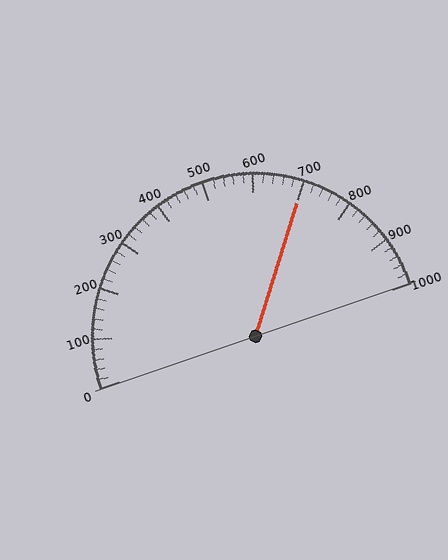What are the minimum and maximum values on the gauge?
The gauge ranges from 0 to 1000.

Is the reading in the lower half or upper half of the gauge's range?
The reading is in the upper half of the range (0 to 1000).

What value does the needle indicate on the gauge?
The needle indicates approximately 700.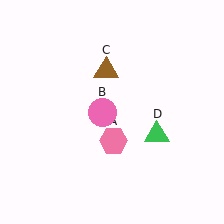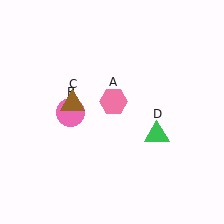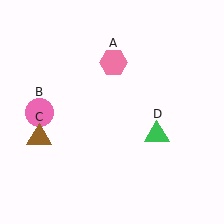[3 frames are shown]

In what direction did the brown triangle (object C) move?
The brown triangle (object C) moved down and to the left.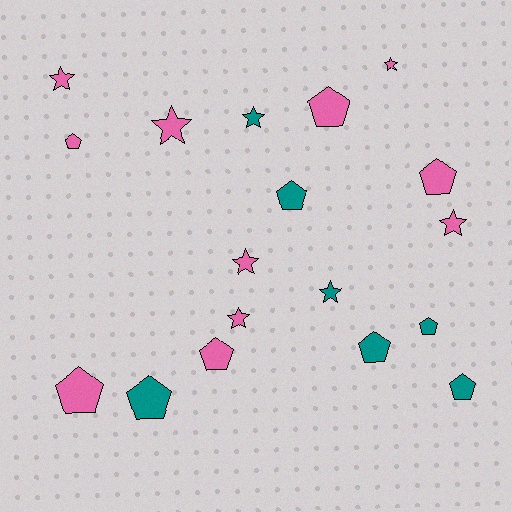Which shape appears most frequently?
Pentagon, with 10 objects.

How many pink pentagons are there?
There are 5 pink pentagons.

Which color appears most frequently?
Pink, with 11 objects.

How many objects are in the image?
There are 18 objects.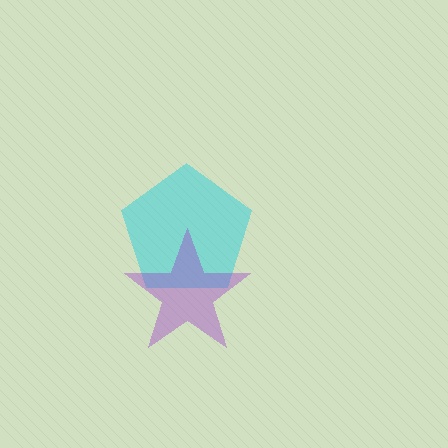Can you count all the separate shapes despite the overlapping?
Yes, there are 2 separate shapes.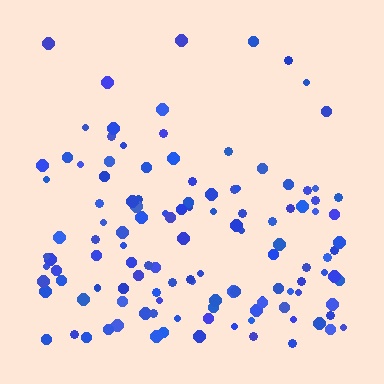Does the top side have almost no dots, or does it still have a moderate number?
Still a moderate number, just noticeably fewer than the bottom.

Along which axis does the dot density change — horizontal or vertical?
Vertical.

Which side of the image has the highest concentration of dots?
The bottom.